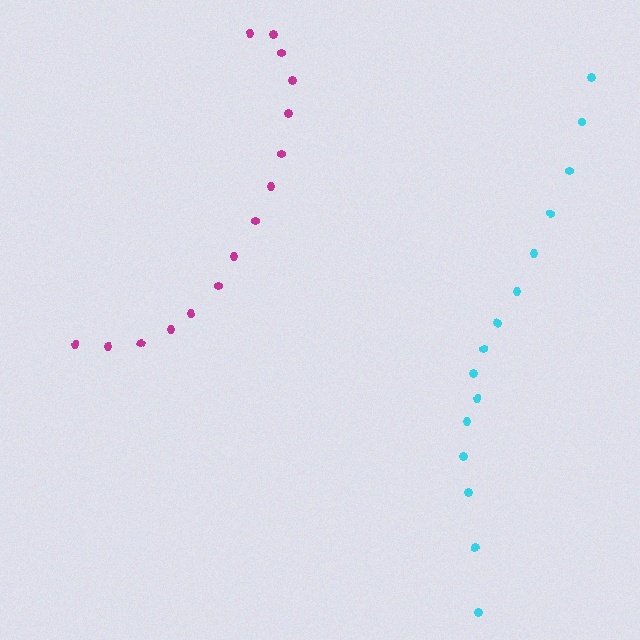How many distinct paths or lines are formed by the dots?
There are 2 distinct paths.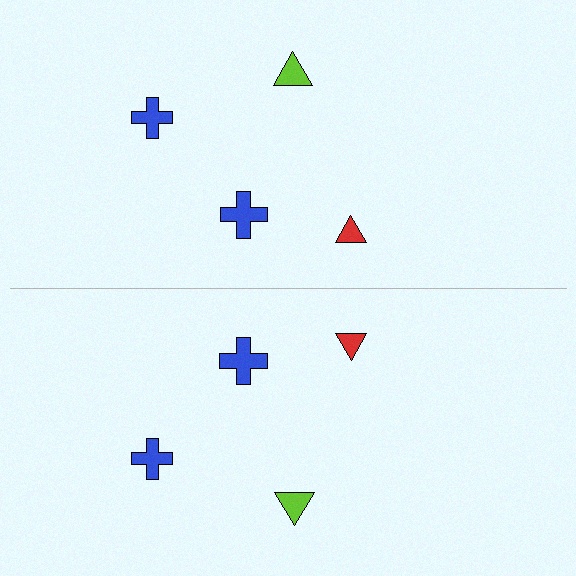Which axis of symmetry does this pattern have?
The pattern has a horizontal axis of symmetry running through the center of the image.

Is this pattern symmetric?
Yes, this pattern has bilateral (reflection) symmetry.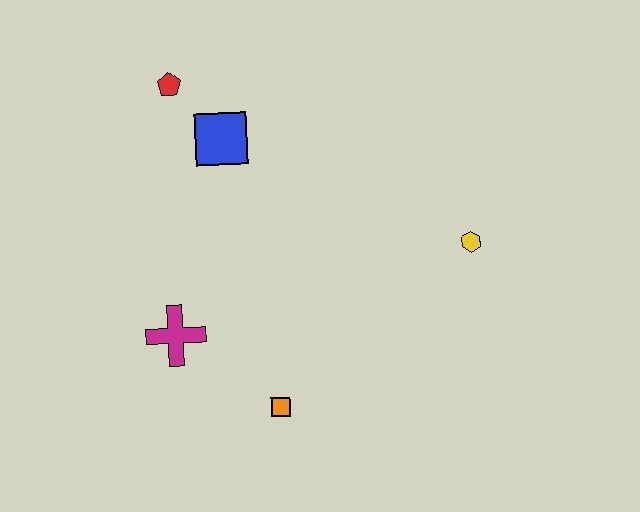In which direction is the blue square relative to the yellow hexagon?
The blue square is to the left of the yellow hexagon.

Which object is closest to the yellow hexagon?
The orange square is closest to the yellow hexagon.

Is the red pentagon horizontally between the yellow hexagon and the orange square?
No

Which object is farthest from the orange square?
The red pentagon is farthest from the orange square.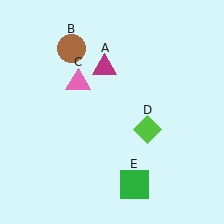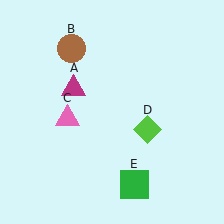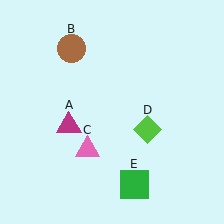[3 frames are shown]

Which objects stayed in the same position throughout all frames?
Brown circle (object B) and lime diamond (object D) and green square (object E) remained stationary.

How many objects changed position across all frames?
2 objects changed position: magenta triangle (object A), pink triangle (object C).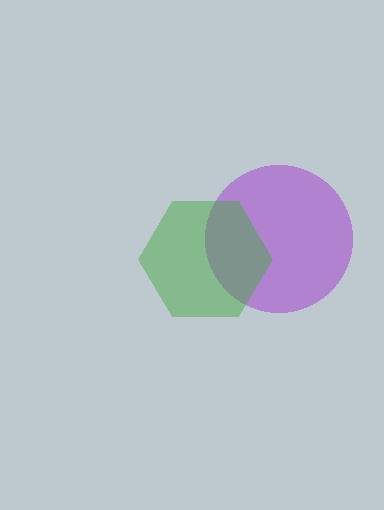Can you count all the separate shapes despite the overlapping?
Yes, there are 2 separate shapes.